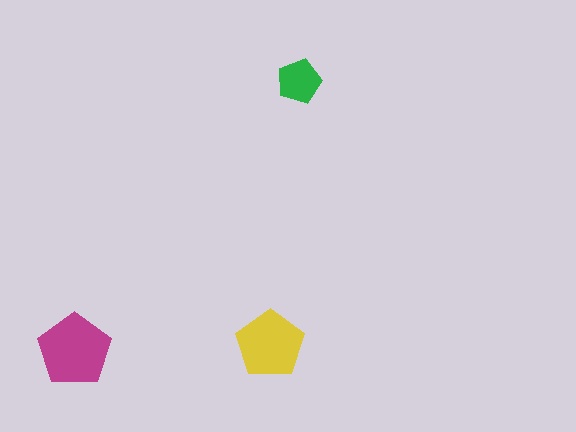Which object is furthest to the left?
The magenta pentagon is leftmost.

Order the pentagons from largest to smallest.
the magenta one, the yellow one, the green one.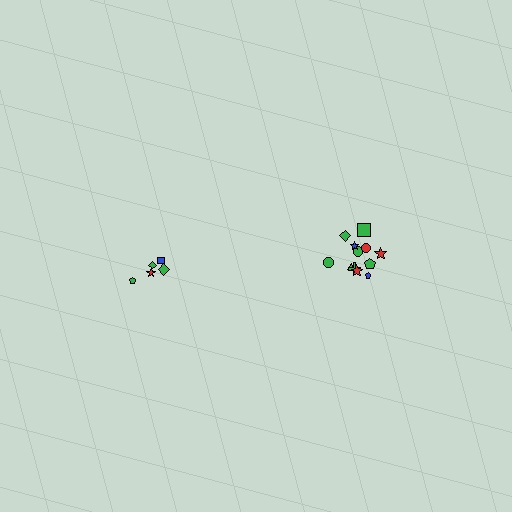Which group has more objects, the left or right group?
The right group.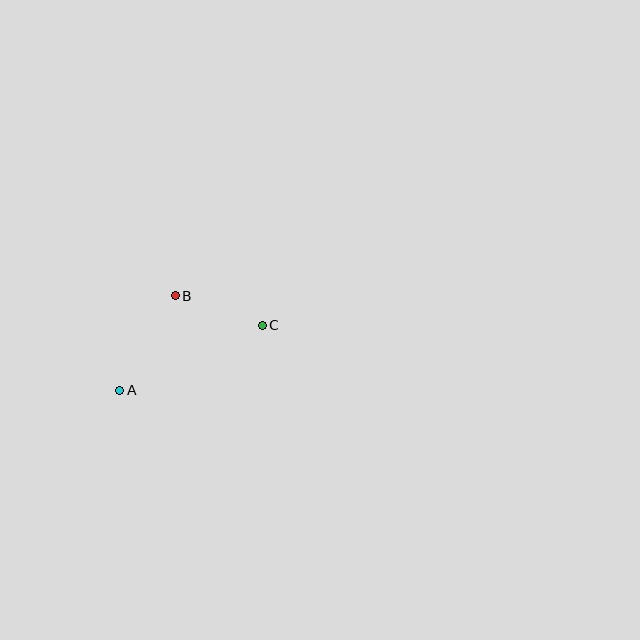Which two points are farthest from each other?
Points A and C are farthest from each other.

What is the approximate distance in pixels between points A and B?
The distance between A and B is approximately 110 pixels.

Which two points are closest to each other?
Points B and C are closest to each other.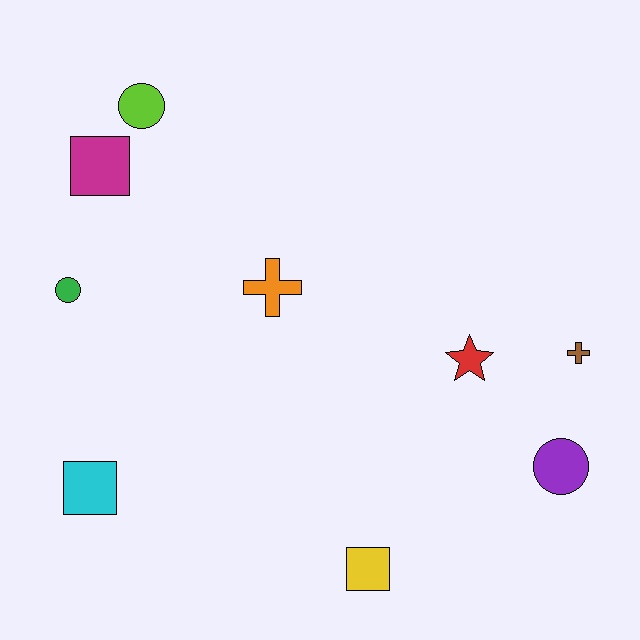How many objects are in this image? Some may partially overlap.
There are 9 objects.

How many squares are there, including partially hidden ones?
There are 3 squares.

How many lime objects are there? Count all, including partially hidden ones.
There is 1 lime object.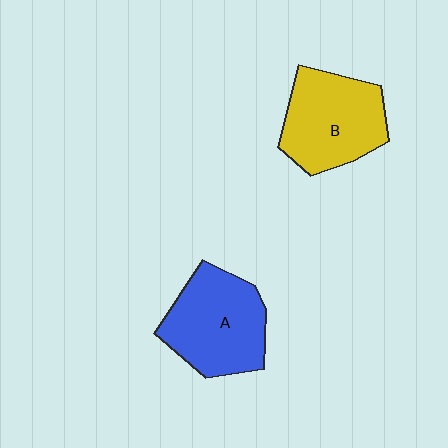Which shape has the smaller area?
Shape B (yellow).